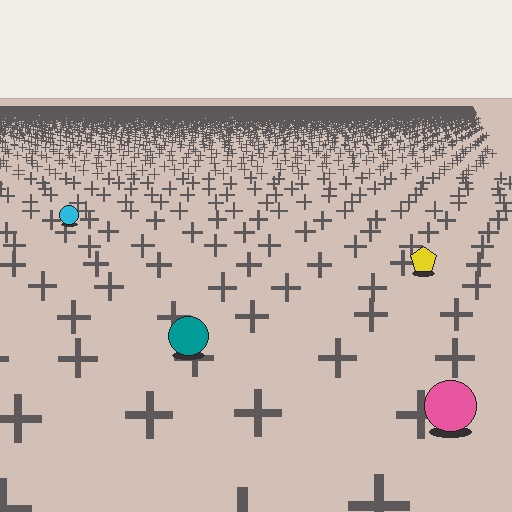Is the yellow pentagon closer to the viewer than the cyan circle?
Yes. The yellow pentagon is closer — you can tell from the texture gradient: the ground texture is coarser near it.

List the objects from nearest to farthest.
From nearest to farthest: the pink circle, the teal circle, the yellow pentagon, the cyan circle.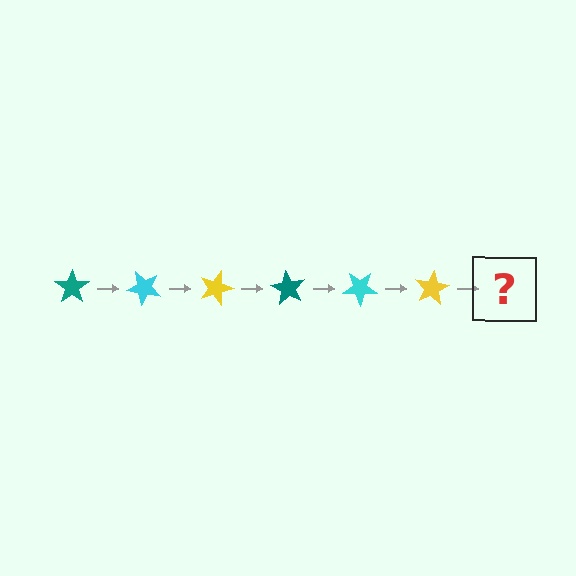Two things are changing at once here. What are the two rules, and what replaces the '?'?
The two rules are that it rotates 45 degrees each step and the color cycles through teal, cyan, and yellow. The '?' should be a teal star, rotated 270 degrees from the start.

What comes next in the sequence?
The next element should be a teal star, rotated 270 degrees from the start.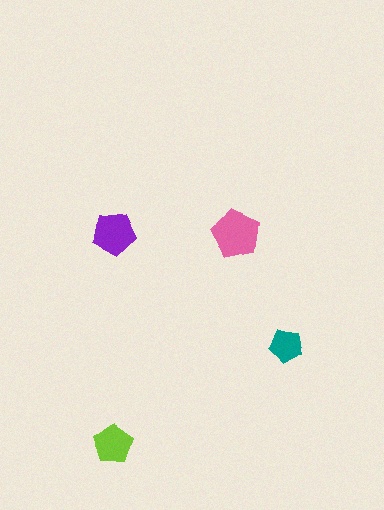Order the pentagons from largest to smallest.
the pink one, the purple one, the lime one, the teal one.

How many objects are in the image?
There are 4 objects in the image.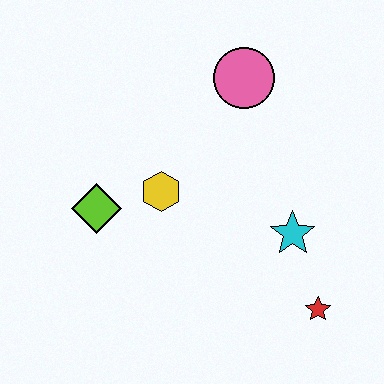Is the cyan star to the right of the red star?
No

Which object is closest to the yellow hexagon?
The lime diamond is closest to the yellow hexagon.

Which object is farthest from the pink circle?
The red star is farthest from the pink circle.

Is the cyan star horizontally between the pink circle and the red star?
Yes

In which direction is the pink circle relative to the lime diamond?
The pink circle is to the right of the lime diamond.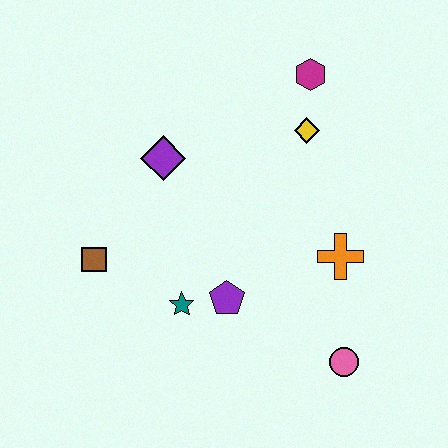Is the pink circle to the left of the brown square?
No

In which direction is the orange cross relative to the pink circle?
The orange cross is above the pink circle.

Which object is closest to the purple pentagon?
The teal star is closest to the purple pentagon.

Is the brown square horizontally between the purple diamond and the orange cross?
No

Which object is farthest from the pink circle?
The magenta hexagon is farthest from the pink circle.